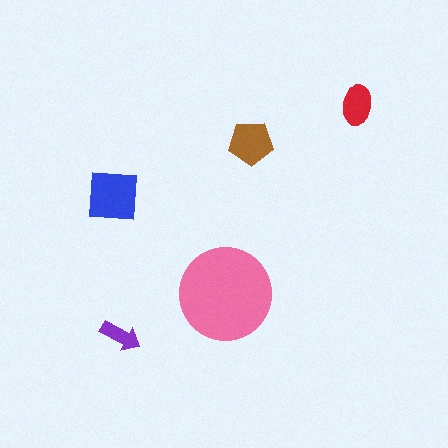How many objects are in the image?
There are 5 objects in the image.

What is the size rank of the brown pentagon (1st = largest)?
3rd.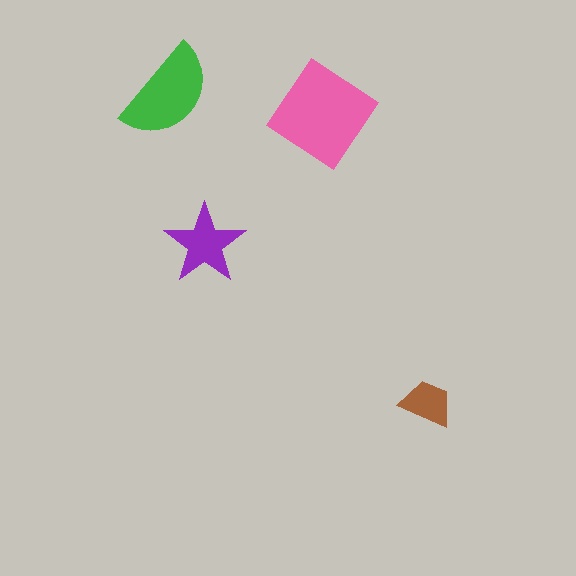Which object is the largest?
The pink diamond.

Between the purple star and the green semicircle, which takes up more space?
The green semicircle.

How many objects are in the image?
There are 4 objects in the image.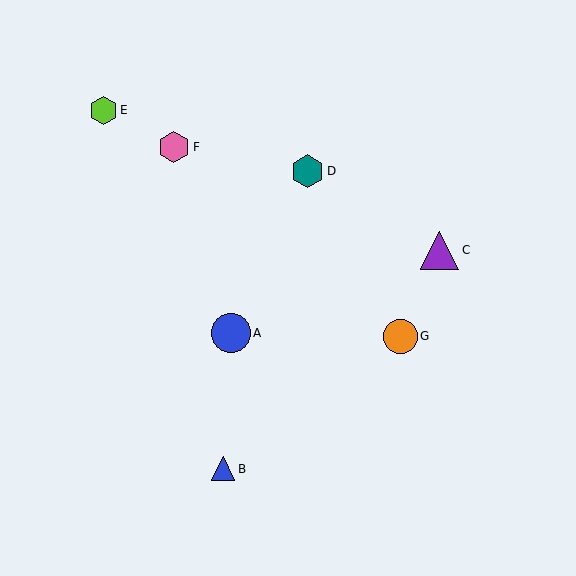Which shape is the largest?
The blue circle (labeled A) is the largest.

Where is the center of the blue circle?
The center of the blue circle is at (231, 333).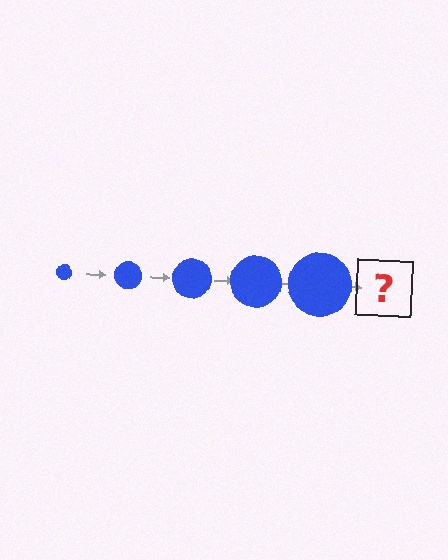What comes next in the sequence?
The next element should be a blue circle, larger than the previous one.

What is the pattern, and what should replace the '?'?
The pattern is that the circle gets progressively larger each step. The '?' should be a blue circle, larger than the previous one.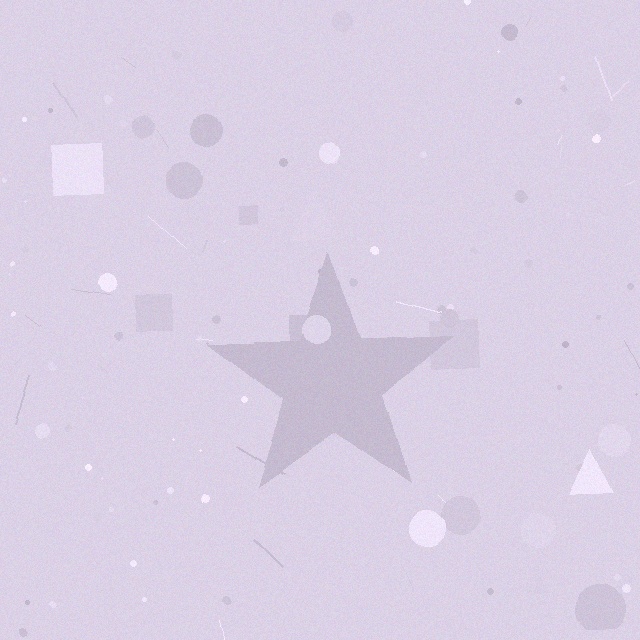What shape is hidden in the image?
A star is hidden in the image.